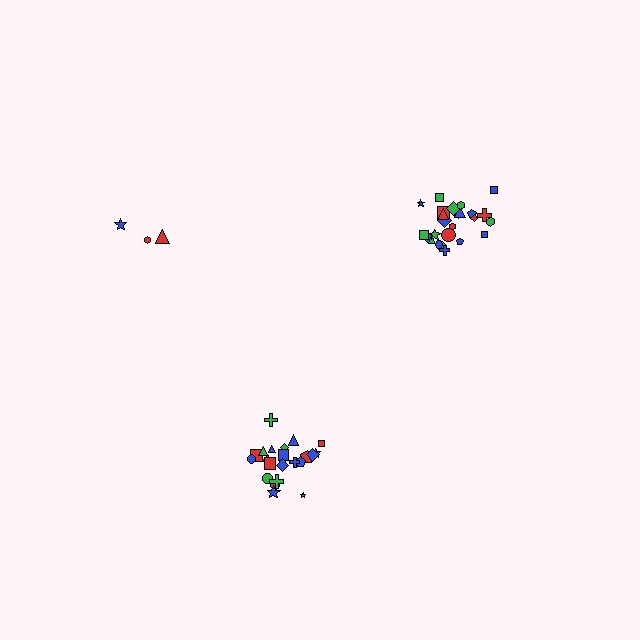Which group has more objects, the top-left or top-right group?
The top-right group.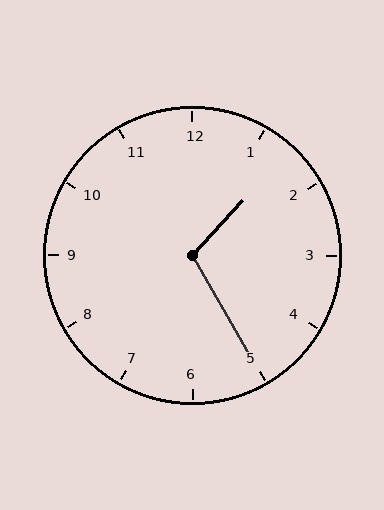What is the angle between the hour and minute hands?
Approximately 108 degrees.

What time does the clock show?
1:25.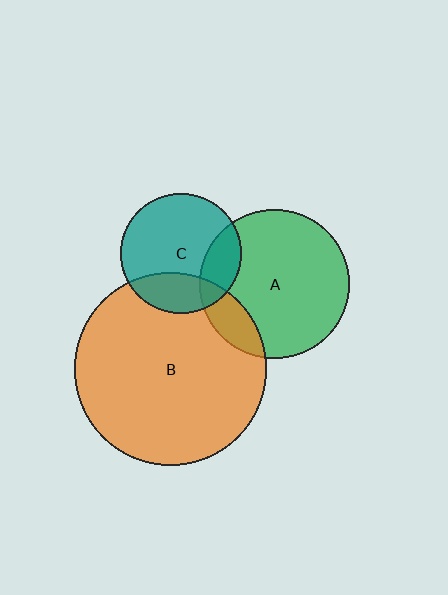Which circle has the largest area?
Circle B (orange).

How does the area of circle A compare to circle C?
Approximately 1.5 times.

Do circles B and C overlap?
Yes.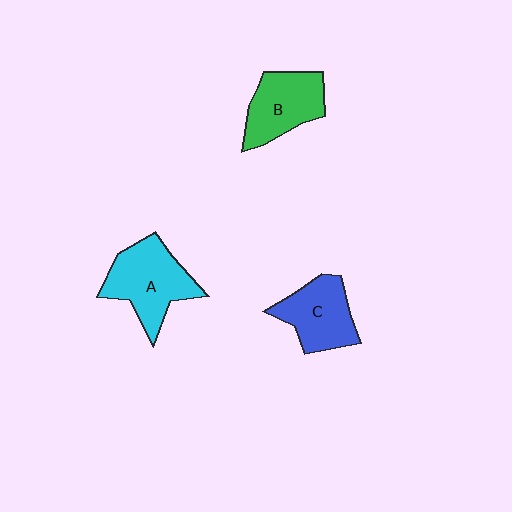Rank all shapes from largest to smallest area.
From largest to smallest: A (cyan), B (green), C (blue).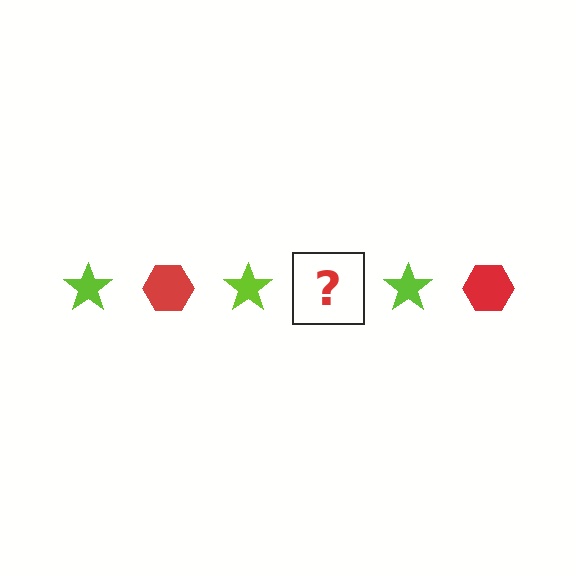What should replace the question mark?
The question mark should be replaced with a red hexagon.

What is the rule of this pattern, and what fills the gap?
The rule is that the pattern alternates between lime star and red hexagon. The gap should be filled with a red hexagon.